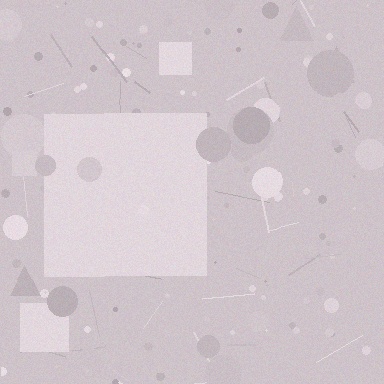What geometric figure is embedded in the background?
A square is embedded in the background.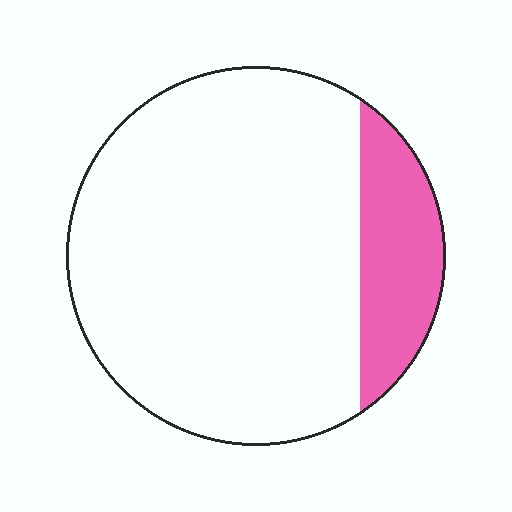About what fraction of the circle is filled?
About one sixth (1/6).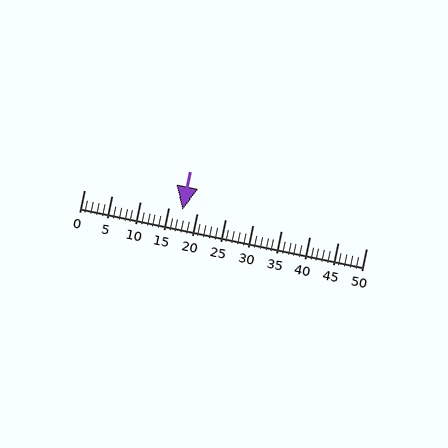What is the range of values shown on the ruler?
The ruler shows values from 0 to 50.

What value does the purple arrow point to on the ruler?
The purple arrow points to approximately 18.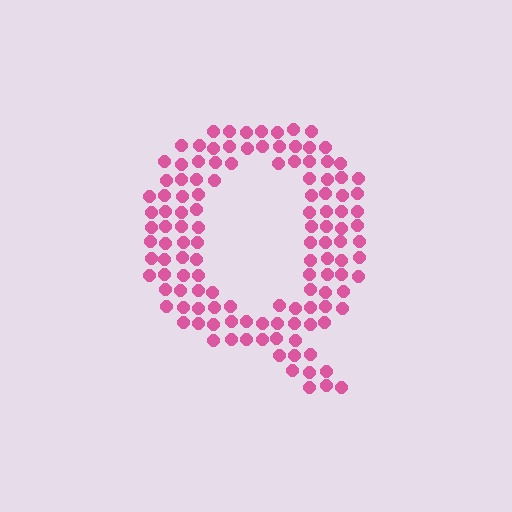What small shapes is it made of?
It is made of small circles.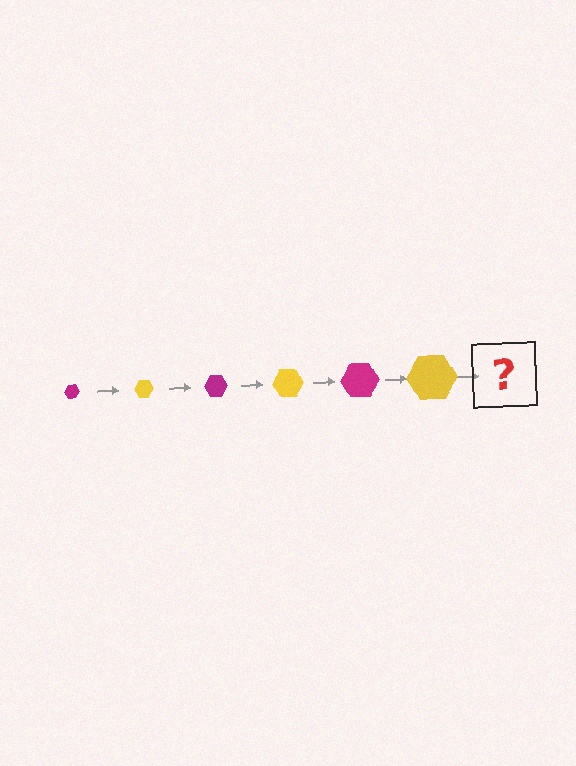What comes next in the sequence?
The next element should be a magenta hexagon, larger than the previous one.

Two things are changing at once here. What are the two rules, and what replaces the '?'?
The two rules are that the hexagon grows larger each step and the color cycles through magenta and yellow. The '?' should be a magenta hexagon, larger than the previous one.